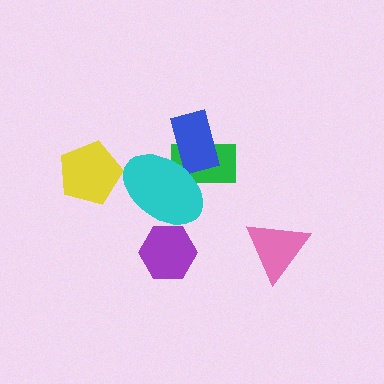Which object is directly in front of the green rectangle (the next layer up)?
The blue rectangle is directly in front of the green rectangle.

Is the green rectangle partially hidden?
Yes, it is partially covered by another shape.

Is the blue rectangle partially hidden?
Yes, it is partially covered by another shape.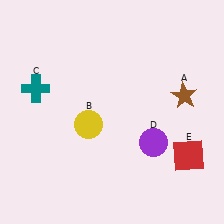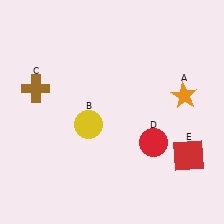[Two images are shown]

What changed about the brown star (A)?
In Image 1, A is brown. In Image 2, it changed to orange.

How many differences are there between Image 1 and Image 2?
There are 3 differences between the two images.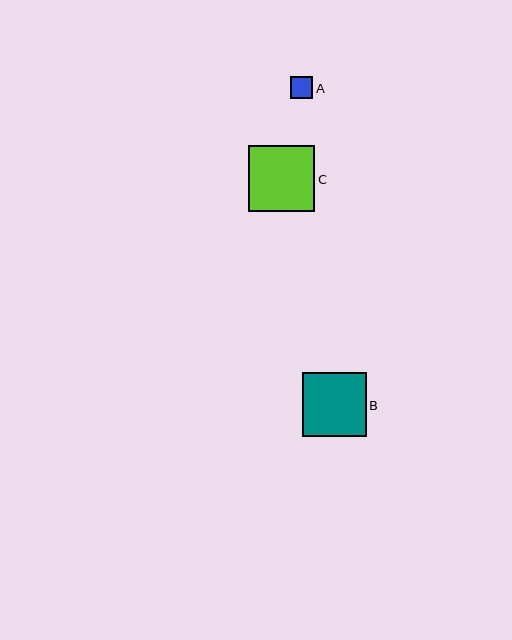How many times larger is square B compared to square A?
Square B is approximately 2.9 times the size of square A.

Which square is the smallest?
Square A is the smallest with a size of approximately 22 pixels.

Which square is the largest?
Square C is the largest with a size of approximately 66 pixels.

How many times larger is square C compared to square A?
Square C is approximately 3.0 times the size of square A.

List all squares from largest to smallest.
From largest to smallest: C, B, A.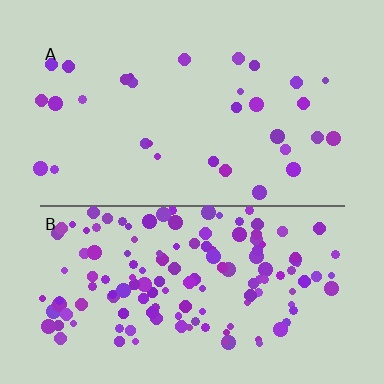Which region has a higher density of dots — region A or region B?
B (the bottom).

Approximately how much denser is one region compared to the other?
Approximately 4.6× — region B over region A.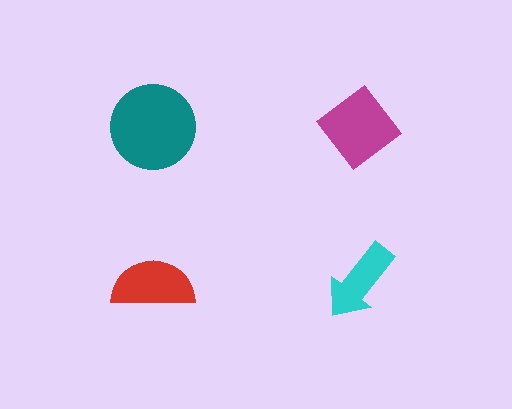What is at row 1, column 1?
A teal circle.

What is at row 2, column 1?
A red semicircle.